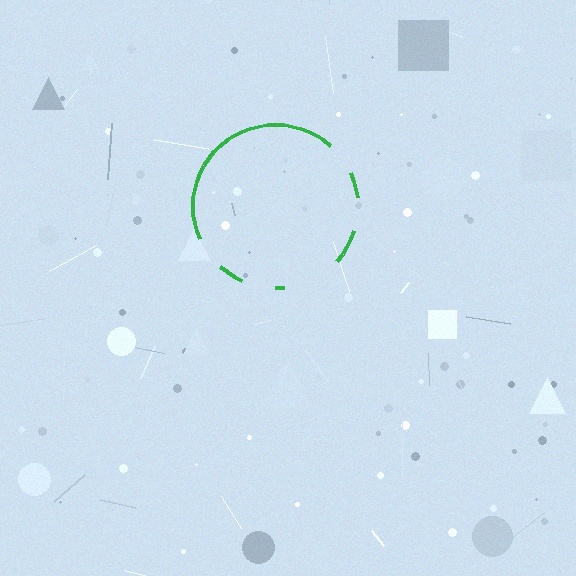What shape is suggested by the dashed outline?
The dashed outline suggests a circle.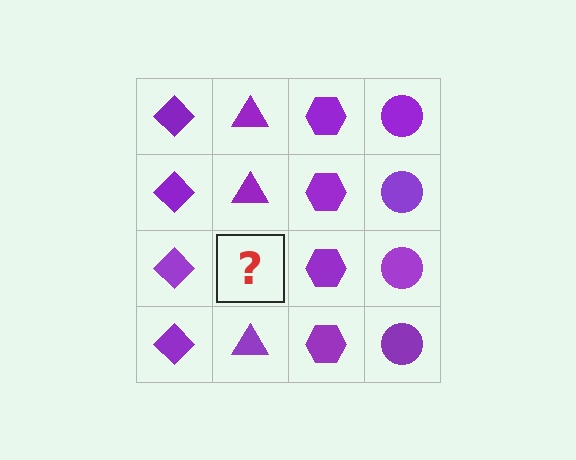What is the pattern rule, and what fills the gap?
The rule is that each column has a consistent shape. The gap should be filled with a purple triangle.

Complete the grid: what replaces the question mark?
The question mark should be replaced with a purple triangle.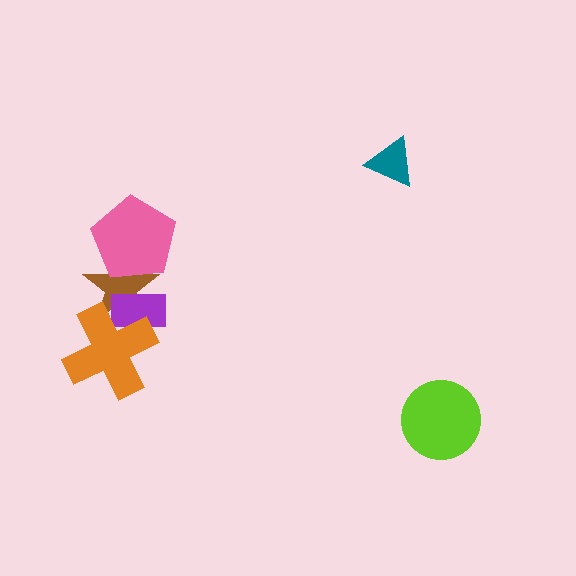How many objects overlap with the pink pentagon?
1 object overlaps with the pink pentagon.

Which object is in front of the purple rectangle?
The orange cross is in front of the purple rectangle.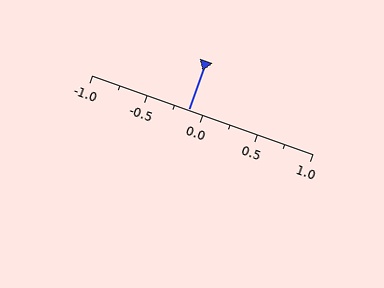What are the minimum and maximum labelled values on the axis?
The axis runs from -1.0 to 1.0.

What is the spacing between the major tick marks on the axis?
The major ticks are spaced 0.5 apart.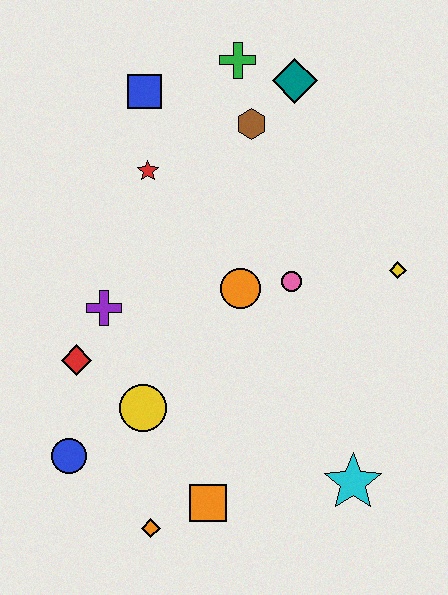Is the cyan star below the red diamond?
Yes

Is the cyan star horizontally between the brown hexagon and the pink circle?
No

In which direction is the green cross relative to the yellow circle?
The green cross is above the yellow circle.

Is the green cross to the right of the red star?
Yes